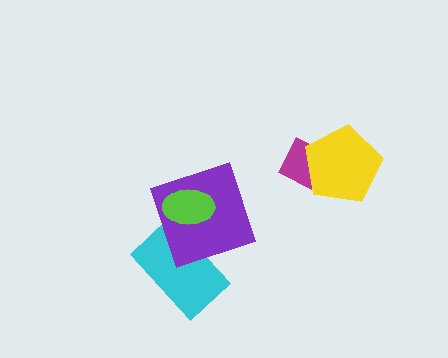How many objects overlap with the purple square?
2 objects overlap with the purple square.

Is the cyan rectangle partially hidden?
Yes, it is partially covered by another shape.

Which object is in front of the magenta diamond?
The yellow pentagon is in front of the magenta diamond.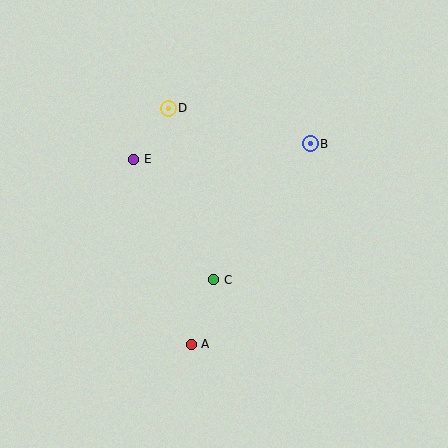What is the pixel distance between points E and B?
The distance between E and B is 177 pixels.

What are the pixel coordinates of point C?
Point C is at (214, 280).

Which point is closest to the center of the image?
Point C at (214, 280) is closest to the center.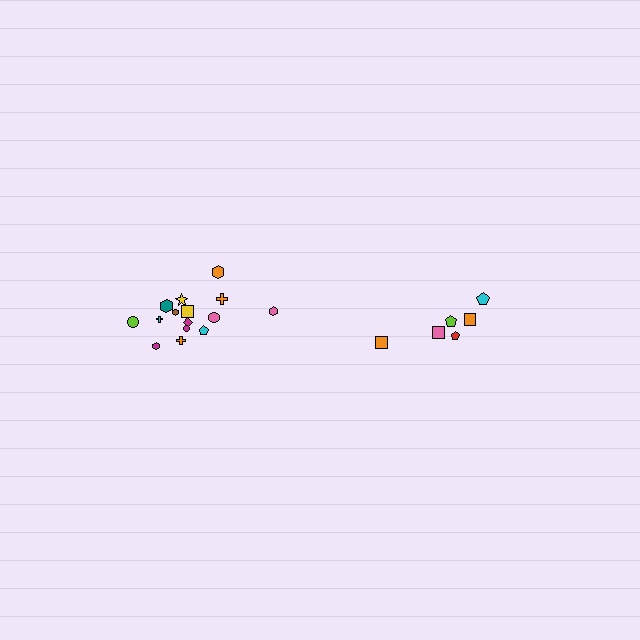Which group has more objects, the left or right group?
The left group.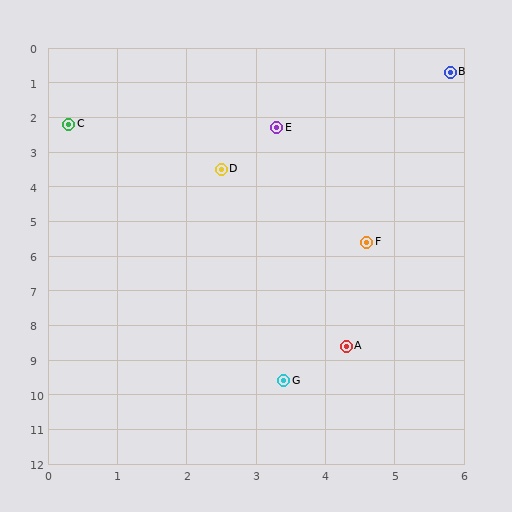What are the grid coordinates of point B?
Point B is at approximately (5.8, 0.7).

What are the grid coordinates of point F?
Point F is at approximately (4.6, 5.6).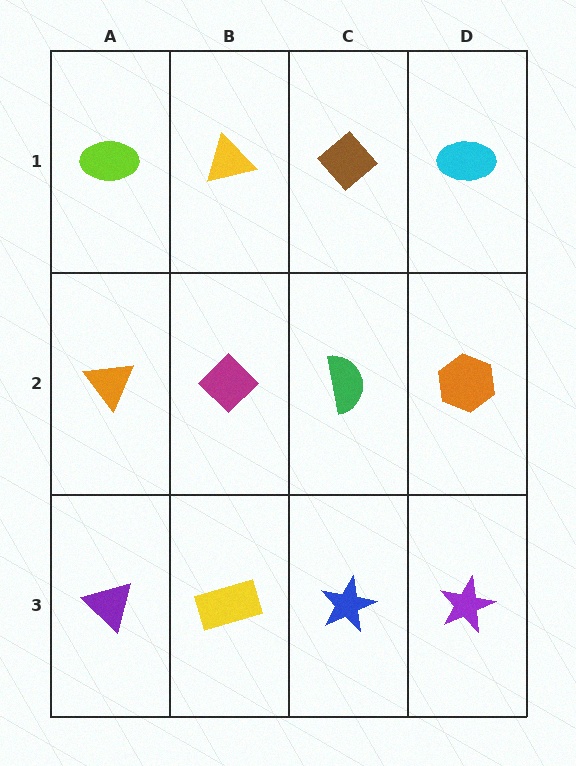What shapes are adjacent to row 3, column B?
A magenta diamond (row 2, column B), a purple triangle (row 3, column A), a blue star (row 3, column C).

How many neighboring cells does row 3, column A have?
2.